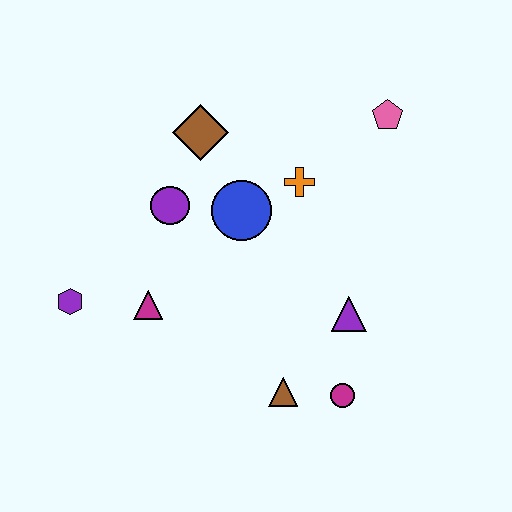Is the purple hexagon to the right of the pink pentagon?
No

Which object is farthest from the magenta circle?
The brown diamond is farthest from the magenta circle.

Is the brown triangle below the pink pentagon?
Yes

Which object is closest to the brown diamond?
The purple circle is closest to the brown diamond.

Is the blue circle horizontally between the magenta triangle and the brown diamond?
No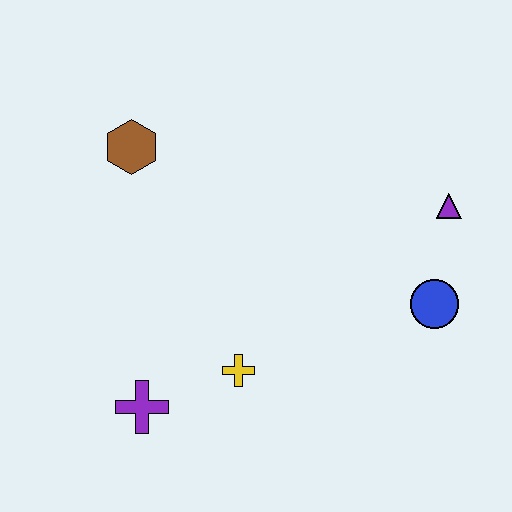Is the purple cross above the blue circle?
No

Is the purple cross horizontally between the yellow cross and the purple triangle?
No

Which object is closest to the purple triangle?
The blue circle is closest to the purple triangle.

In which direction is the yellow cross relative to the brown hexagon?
The yellow cross is below the brown hexagon.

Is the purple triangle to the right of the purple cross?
Yes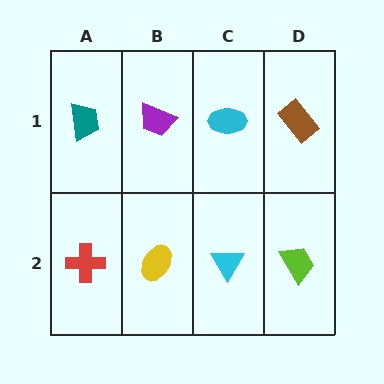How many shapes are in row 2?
4 shapes.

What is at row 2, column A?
A red cross.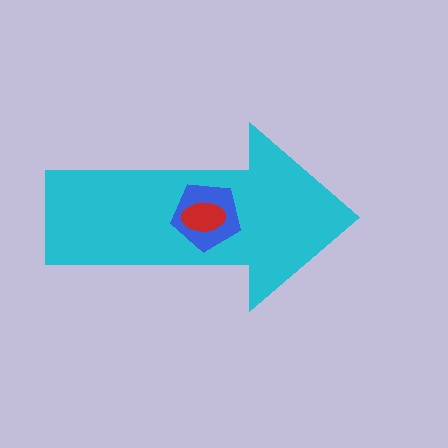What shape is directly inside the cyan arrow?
The blue pentagon.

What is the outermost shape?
The cyan arrow.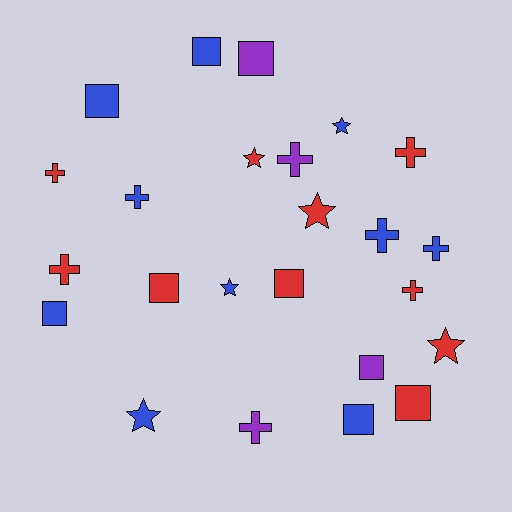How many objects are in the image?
There are 24 objects.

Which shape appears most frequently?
Square, with 9 objects.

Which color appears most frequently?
Blue, with 10 objects.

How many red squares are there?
There are 3 red squares.